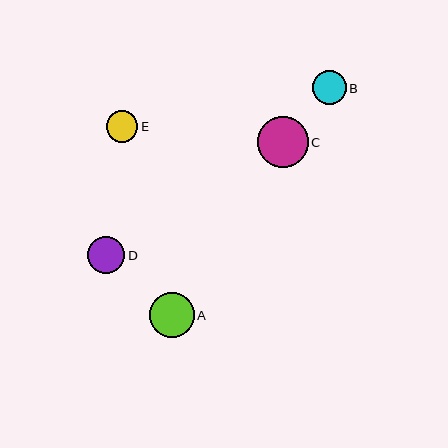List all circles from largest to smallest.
From largest to smallest: C, A, D, B, E.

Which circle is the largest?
Circle C is the largest with a size of approximately 51 pixels.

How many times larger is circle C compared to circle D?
Circle C is approximately 1.4 times the size of circle D.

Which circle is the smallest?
Circle E is the smallest with a size of approximately 31 pixels.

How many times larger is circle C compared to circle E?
Circle C is approximately 1.6 times the size of circle E.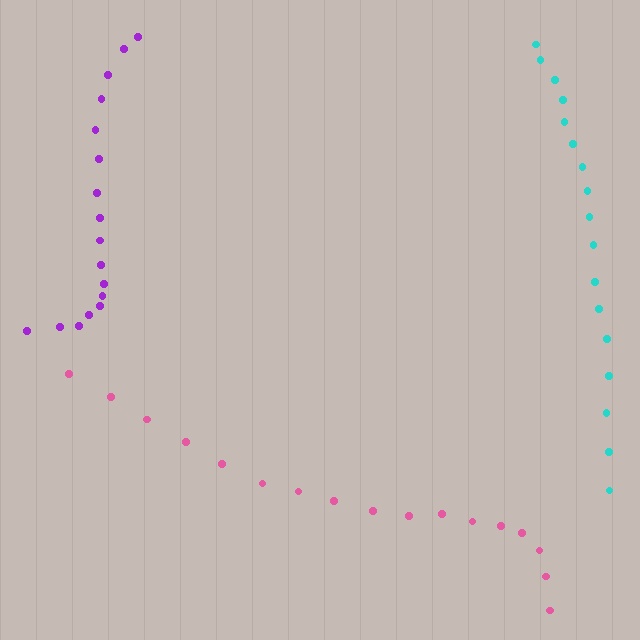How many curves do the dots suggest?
There are 3 distinct paths.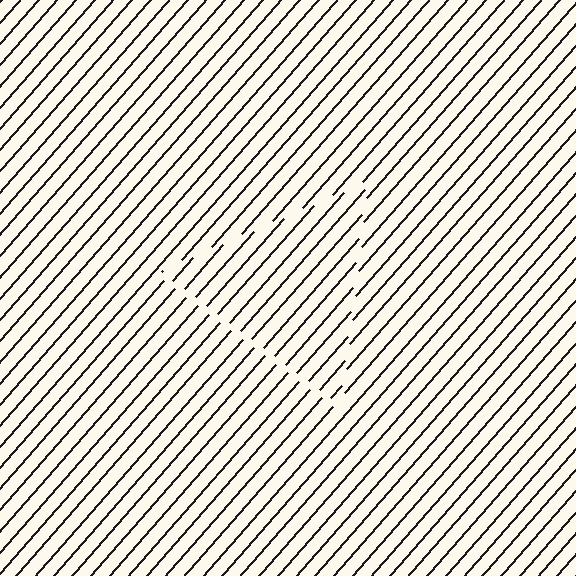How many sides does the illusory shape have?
3 sides — the line-ends trace a triangle.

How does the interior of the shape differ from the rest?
The interior of the shape contains the same grating, shifted by half a period — the contour is defined by the phase discontinuity where line-ends from the inner and outer gratings abut.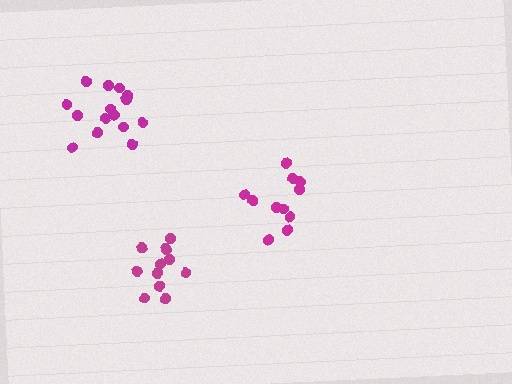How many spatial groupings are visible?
There are 3 spatial groupings.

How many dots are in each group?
Group 1: 11 dots, Group 2: 12 dots, Group 3: 16 dots (39 total).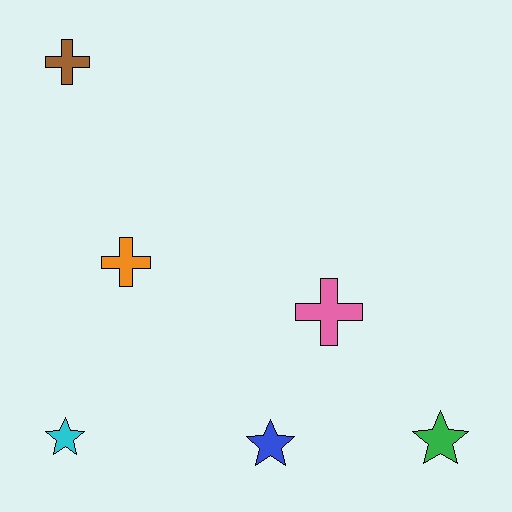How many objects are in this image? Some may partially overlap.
There are 6 objects.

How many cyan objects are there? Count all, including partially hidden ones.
There is 1 cyan object.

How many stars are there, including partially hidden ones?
There are 3 stars.